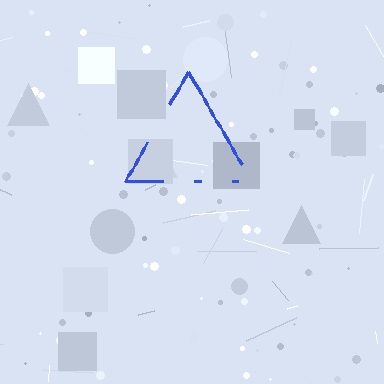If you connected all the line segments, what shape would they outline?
They would outline a triangle.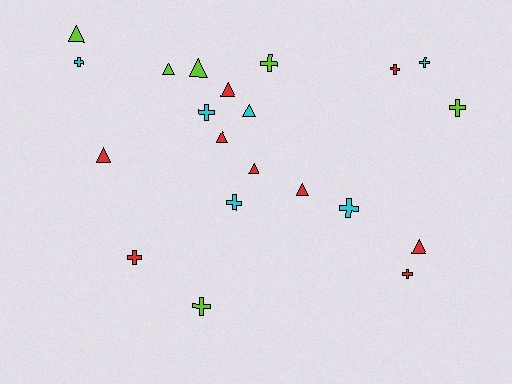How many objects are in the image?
There are 21 objects.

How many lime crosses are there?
There are 3 lime crosses.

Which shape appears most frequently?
Cross, with 11 objects.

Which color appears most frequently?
Red, with 9 objects.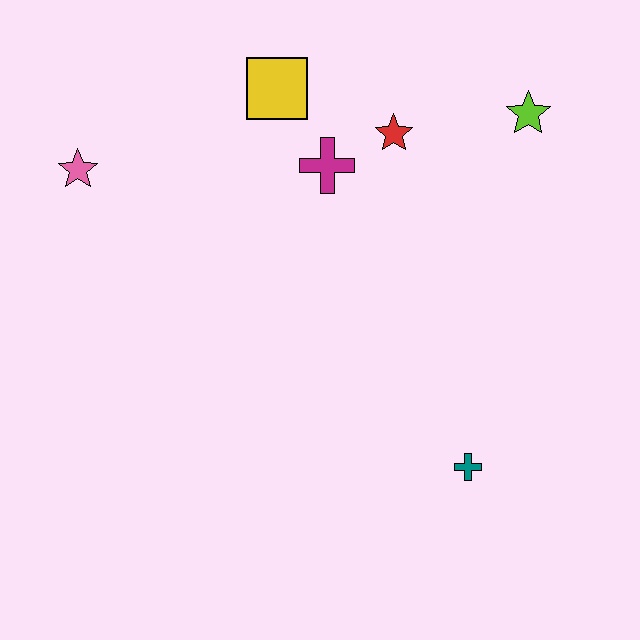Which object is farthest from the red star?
The teal cross is farthest from the red star.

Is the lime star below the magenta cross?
No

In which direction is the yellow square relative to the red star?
The yellow square is to the left of the red star.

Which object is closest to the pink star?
The yellow square is closest to the pink star.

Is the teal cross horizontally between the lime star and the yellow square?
Yes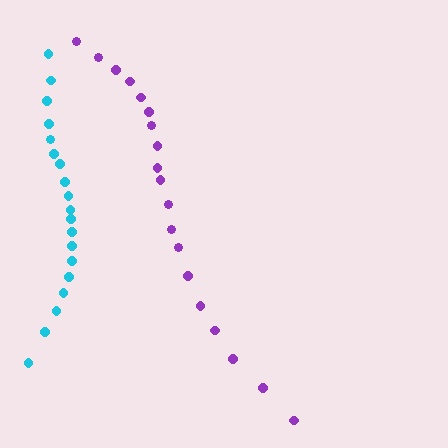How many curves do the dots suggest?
There are 2 distinct paths.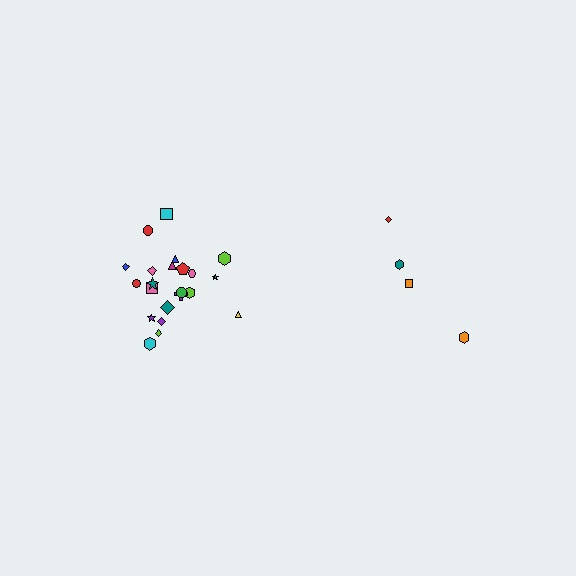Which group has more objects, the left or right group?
The left group.